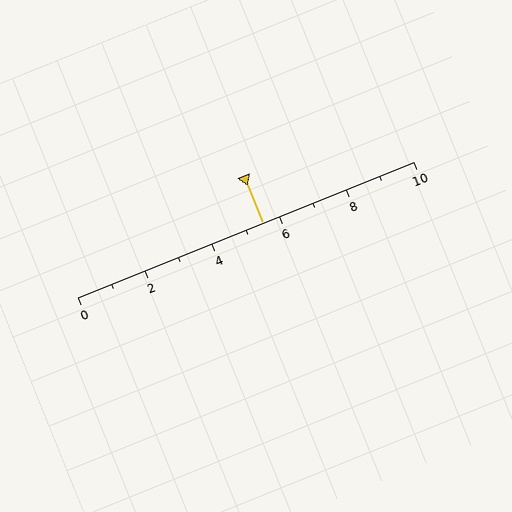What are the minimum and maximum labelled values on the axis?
The axis runs from 0 to 10.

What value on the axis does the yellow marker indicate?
The marker indicates approximately 5.5.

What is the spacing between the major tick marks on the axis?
The major ticks are spaced 2 apart.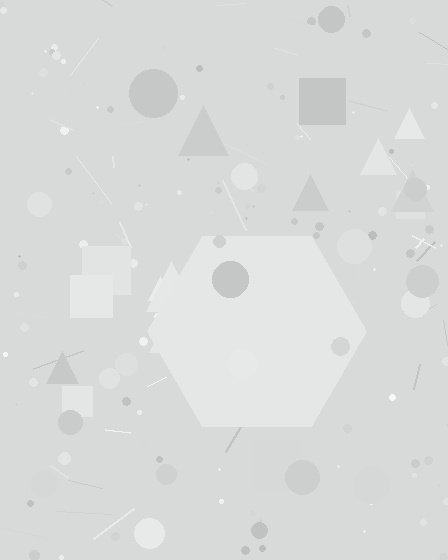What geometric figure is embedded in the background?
A hexagon is embedded in the background.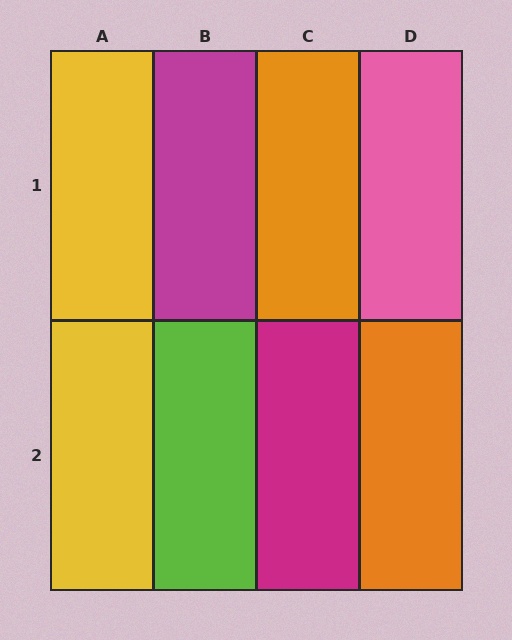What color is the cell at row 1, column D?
Pink.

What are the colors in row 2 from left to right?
Yellow, lime, magenta, orange.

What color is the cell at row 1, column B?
Magenta.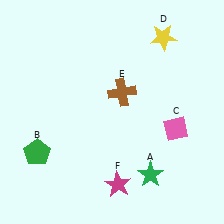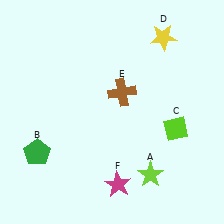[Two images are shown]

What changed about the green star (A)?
In Image 1, A is green. In Image 2, it changed to lime.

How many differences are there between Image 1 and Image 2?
There are 2 differences between the two images.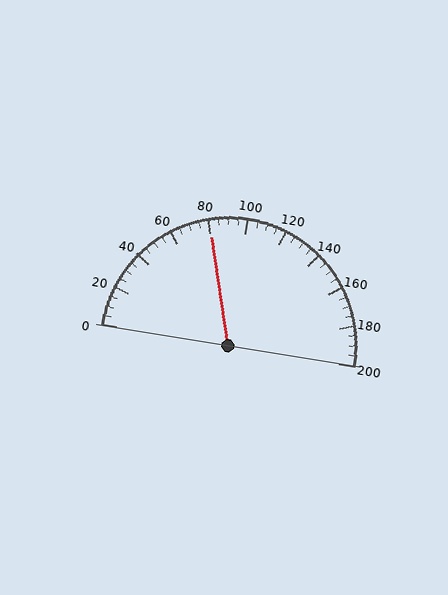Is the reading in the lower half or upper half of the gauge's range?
The reading is in the lower half of the range (0 to 200).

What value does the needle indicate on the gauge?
The needle indicates approximately 80.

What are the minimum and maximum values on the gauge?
The gauge ranges from 0 to 200.